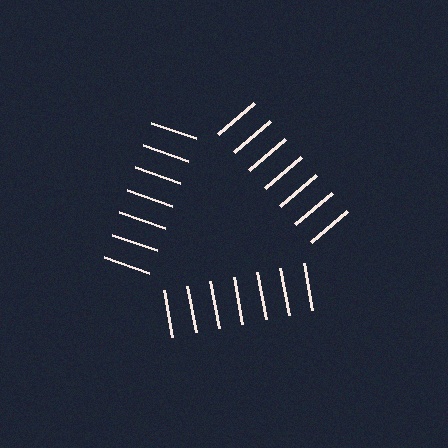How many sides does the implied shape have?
3 sides — the line-ends trace a triangle.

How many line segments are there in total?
21 — 7 along each of the 3 edges.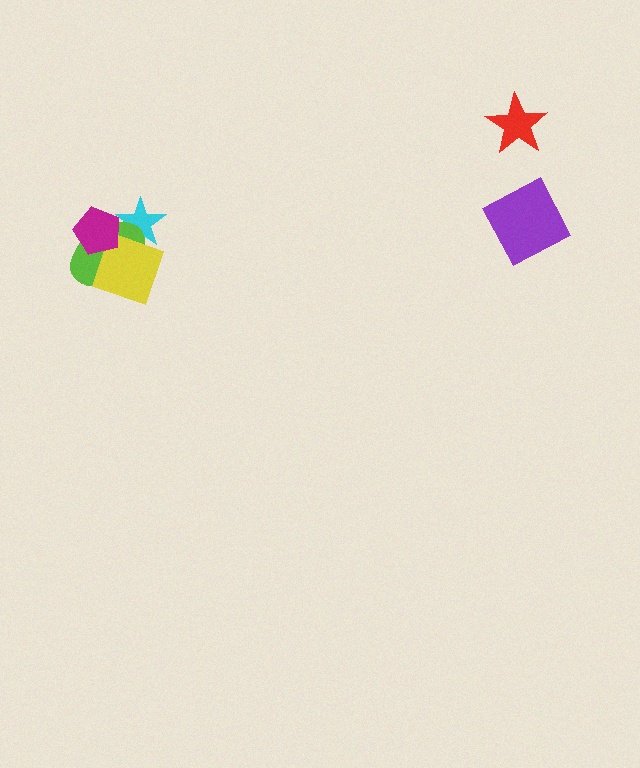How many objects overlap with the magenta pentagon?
3 objects overlap with the magenta pentagon.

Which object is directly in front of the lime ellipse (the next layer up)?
The yellow diamond is directly in front of the lime ellipse.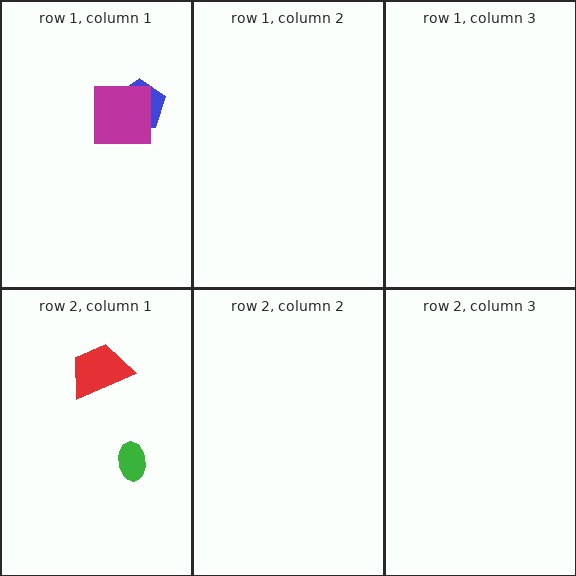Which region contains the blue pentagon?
The row 1, column 1 region.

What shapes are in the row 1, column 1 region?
The blue pentagon, the magenta square.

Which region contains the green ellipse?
The row 2, column 1 region.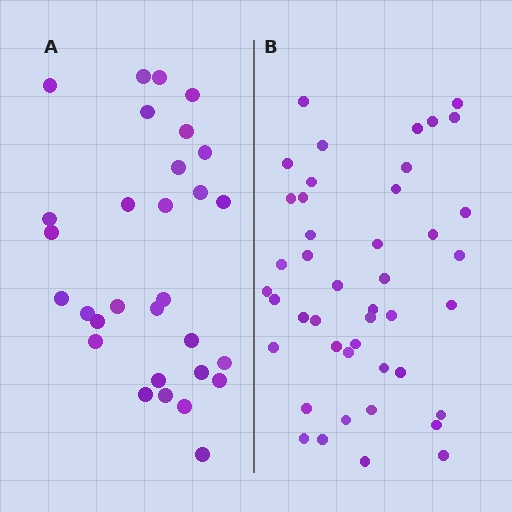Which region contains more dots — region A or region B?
Region B (the right region) has more dots.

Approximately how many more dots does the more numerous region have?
Region B has approximately 15 more dots than region A.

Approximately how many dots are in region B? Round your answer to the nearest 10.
About 40 dots. (The exact count is 44, which rounds to 40.)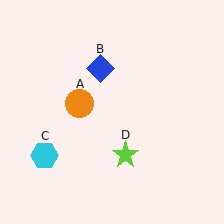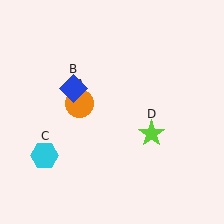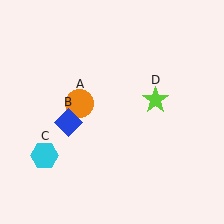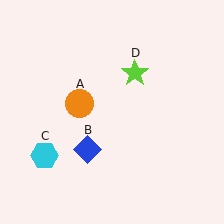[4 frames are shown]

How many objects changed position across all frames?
2 objects changed position: blue diamond (object B), lime star (object D).